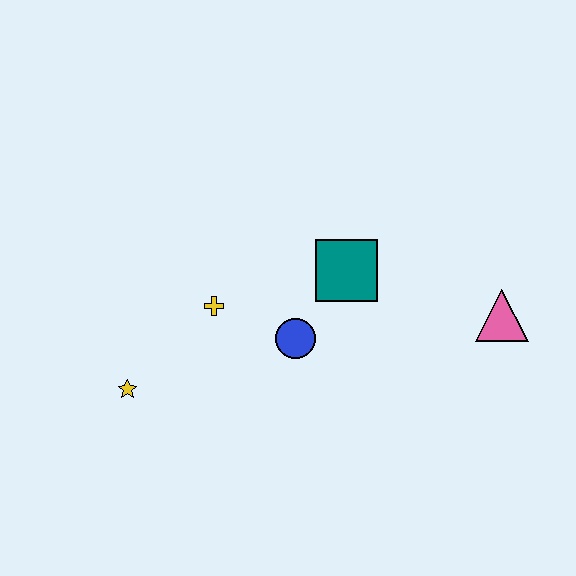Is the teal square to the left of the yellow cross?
No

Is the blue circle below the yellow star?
No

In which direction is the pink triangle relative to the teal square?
The pink triangle is to the right of the teal square.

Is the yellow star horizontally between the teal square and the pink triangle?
No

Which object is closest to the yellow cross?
The blue circle is closest to the yellow cross.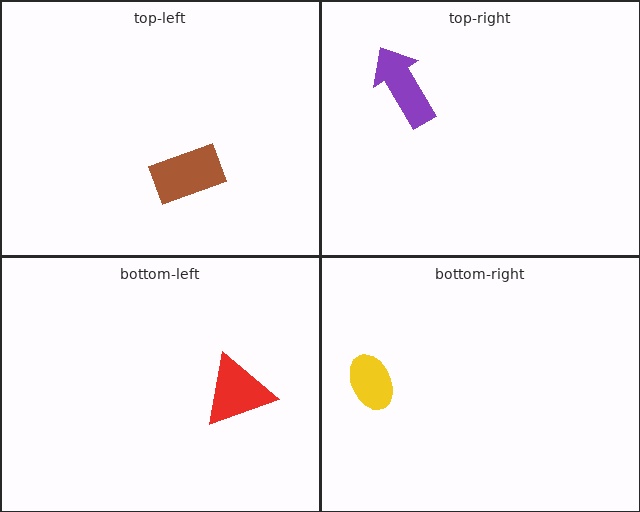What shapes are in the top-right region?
The purple arrow.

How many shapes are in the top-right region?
1.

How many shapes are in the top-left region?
1.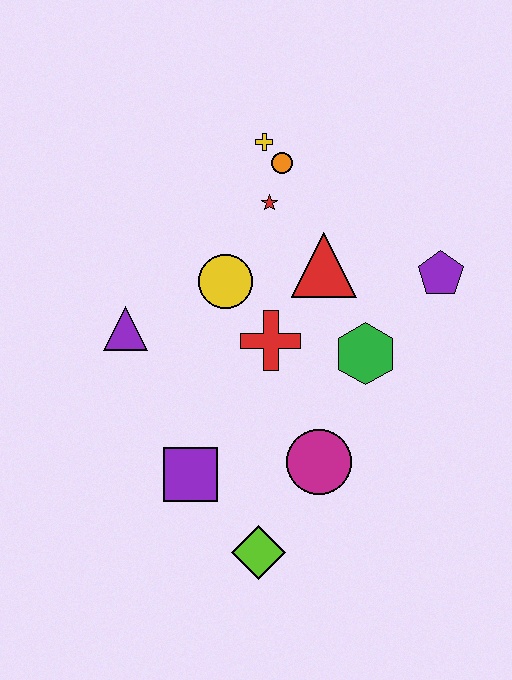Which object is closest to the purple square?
The lime diamond is closest to the purple square.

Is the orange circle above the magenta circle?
Yes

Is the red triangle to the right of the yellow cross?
Yes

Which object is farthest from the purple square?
The yellow cross is farthest from the purple square.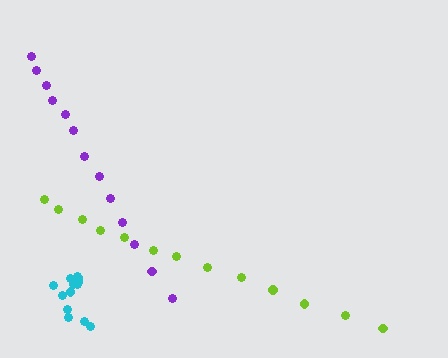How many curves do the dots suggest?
There are 3 distinct paths.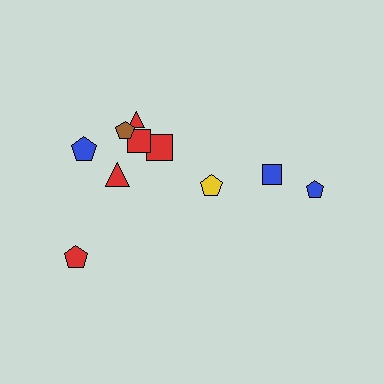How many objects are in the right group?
There are 3 objects.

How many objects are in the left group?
There are 7 objects.